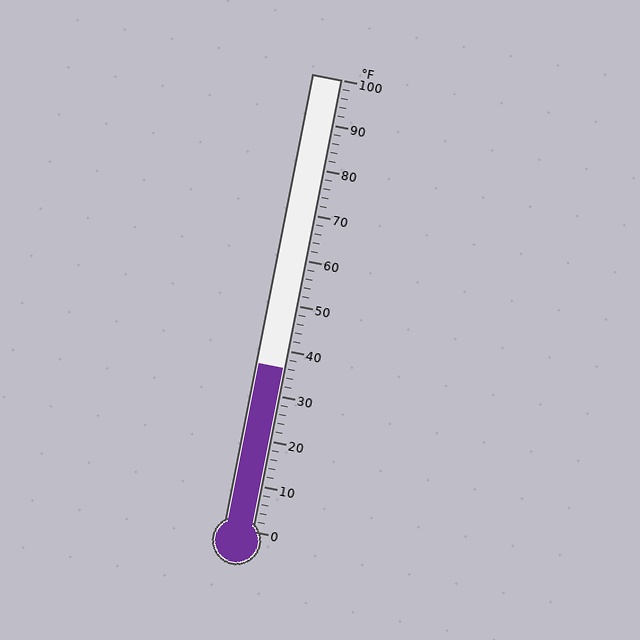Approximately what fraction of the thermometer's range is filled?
The thermometer is filled to approximately 35% of its range.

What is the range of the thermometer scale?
The thermometer scale ranges from 0°F to 100°F.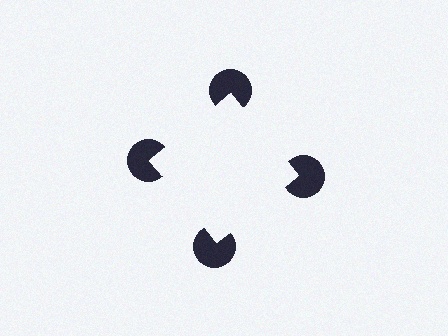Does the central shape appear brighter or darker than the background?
It typically appears slightly brighter than the background, even though no actual brightness change is drawn.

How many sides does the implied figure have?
4 sides.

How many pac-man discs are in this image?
There are 4 — one at each vertex of the illusory square.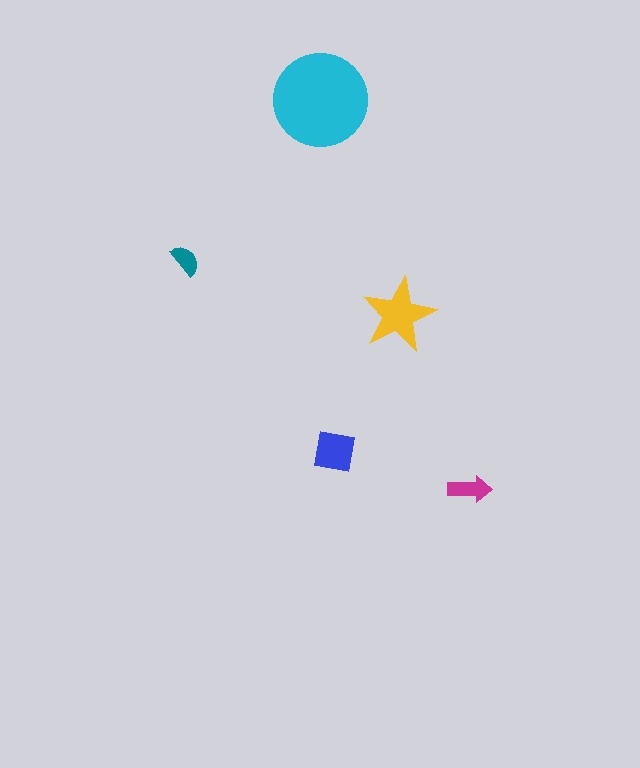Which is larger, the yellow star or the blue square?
The yellow star.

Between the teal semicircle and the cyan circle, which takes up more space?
The cyan circle.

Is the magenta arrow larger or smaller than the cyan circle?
Smaller.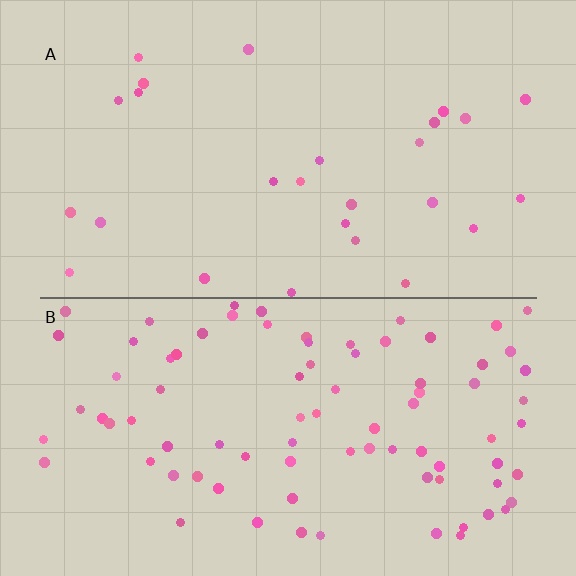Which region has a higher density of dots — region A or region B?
B (the bottom).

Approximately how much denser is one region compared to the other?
Approximately 3.2× — region B over region A.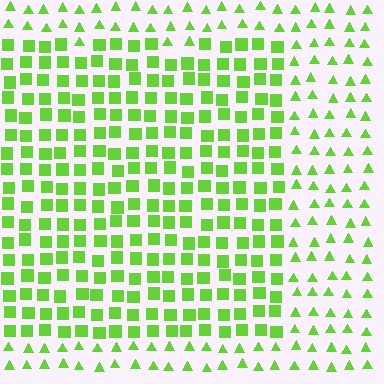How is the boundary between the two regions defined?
The boundary is defined by a change in element shape: squares inside vs. triangles outside. All elements share the same color and spacing.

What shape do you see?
I see a rectangle.